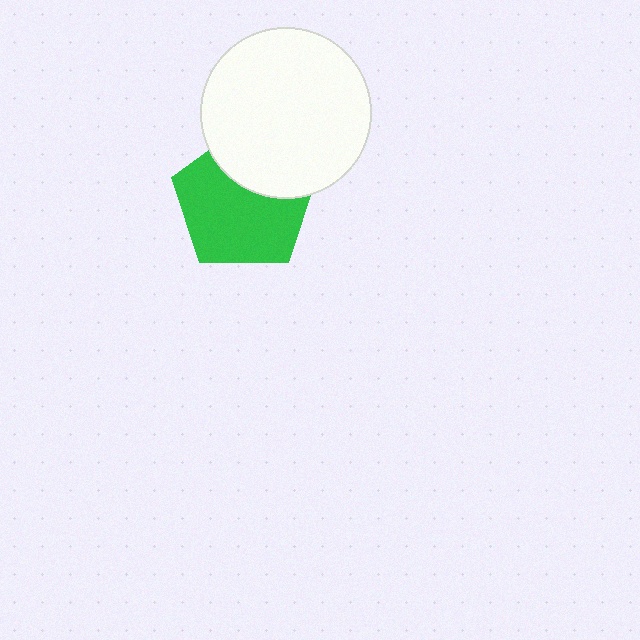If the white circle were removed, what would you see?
You would see the complete green pentagon.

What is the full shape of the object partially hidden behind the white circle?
The partially hidden object is a green pentagon.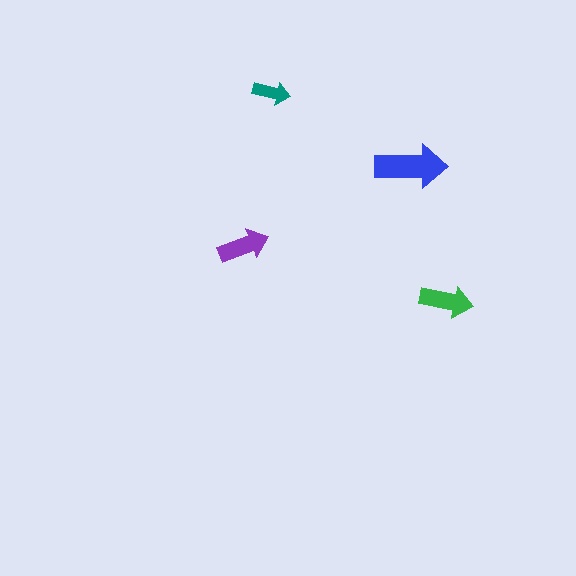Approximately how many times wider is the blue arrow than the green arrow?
About 1.5 times wider.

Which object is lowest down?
The green arrow is bottommost.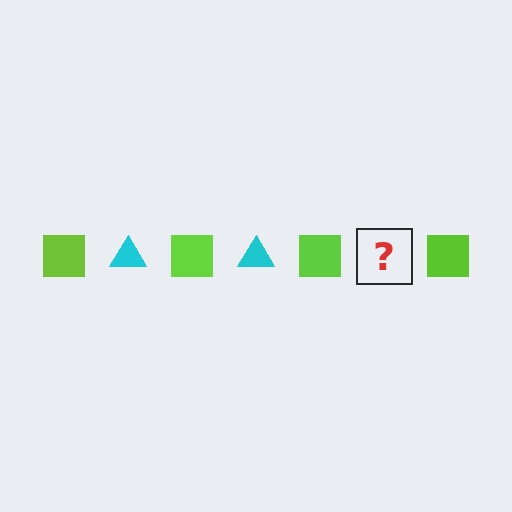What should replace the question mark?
The question mark should be replaced with a cyan triangle.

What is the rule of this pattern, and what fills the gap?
The rule is that the pattern alternates between lime square and cyan triangle. The gap should be filled with a cyan triangle.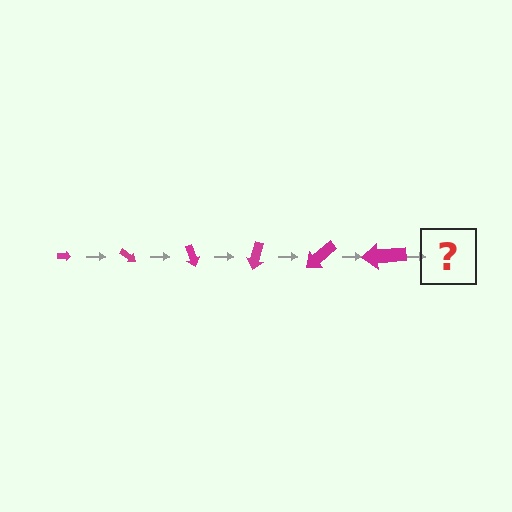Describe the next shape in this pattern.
It should be an arrow, larger than the previous one and rotated 210 degrees from the start.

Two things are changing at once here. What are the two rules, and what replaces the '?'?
The two rules are that the arrow grows larger each step and it rotates 35 degrees each step. The '?' should be an arrow, larger than the previous one and rotated 210 degrees from the start.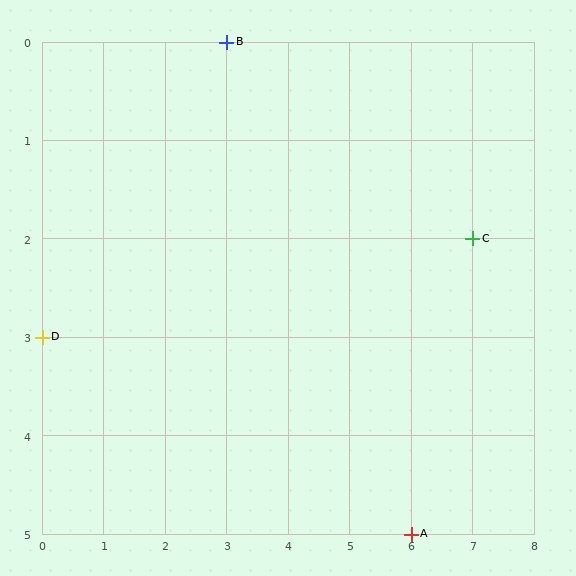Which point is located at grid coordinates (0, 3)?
Point D is at (0, 3).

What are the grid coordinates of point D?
Point D is at grid coordinates (0, 3).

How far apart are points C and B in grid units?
Points C and B are 4 columns and 2 rows apart (about 4.5 grid units diagonally).